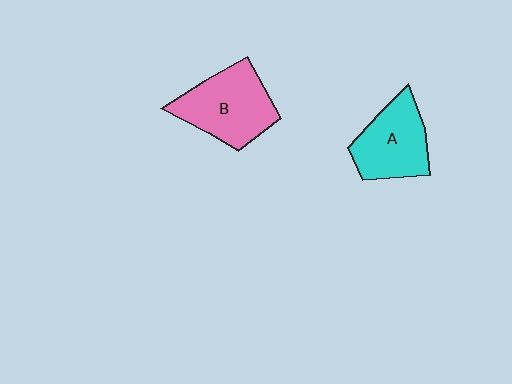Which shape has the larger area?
Shape B (pink).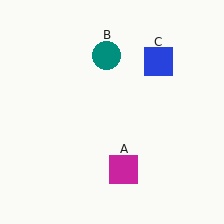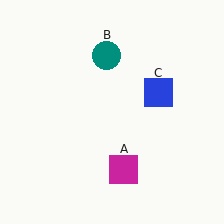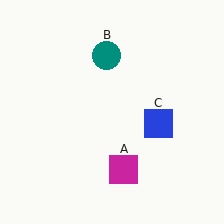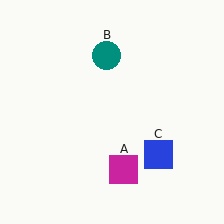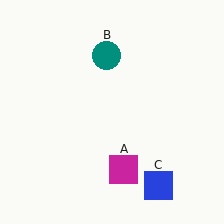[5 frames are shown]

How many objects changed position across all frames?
1 object changed position: blue square (object C).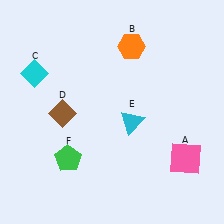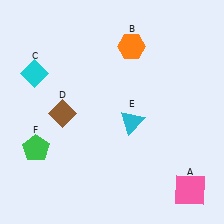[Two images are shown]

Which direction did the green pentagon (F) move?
The green pentagon (F) moved left.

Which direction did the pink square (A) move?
The pink square (A) moved down.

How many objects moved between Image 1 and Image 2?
2 objects moved between the two images.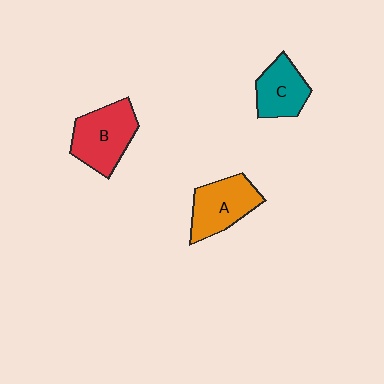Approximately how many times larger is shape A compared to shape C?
Approximately 1.3 times.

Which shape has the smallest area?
Shape C (teal).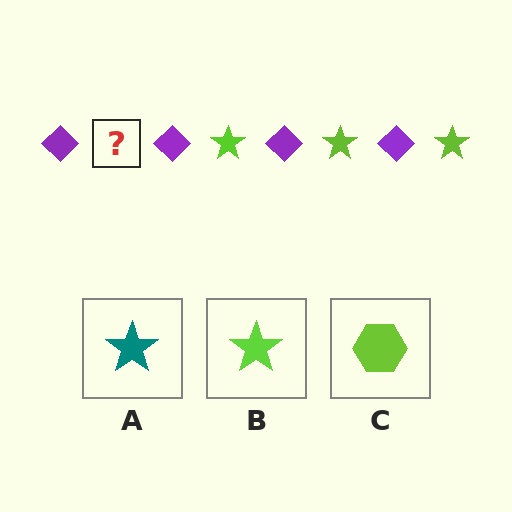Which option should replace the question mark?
Option B.